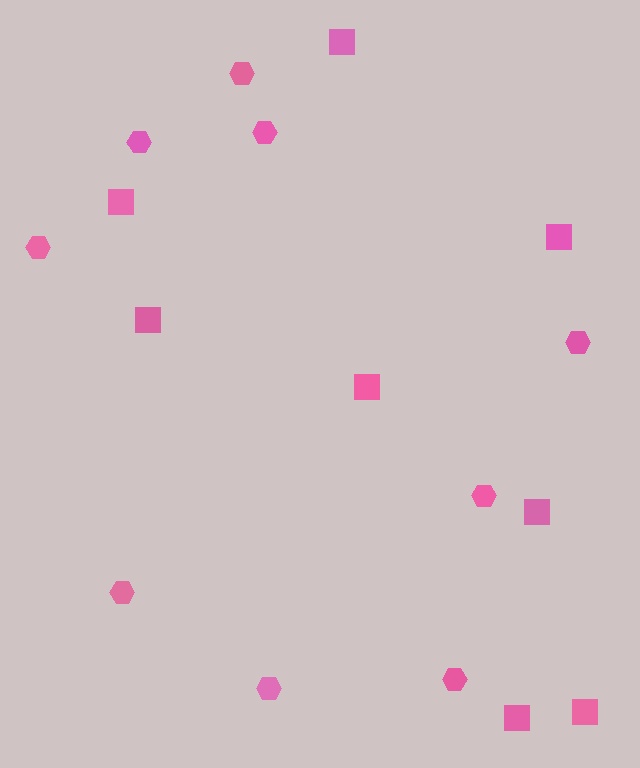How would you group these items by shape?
There are 2 groups: one group of squares (8) and one group of hexagons (9).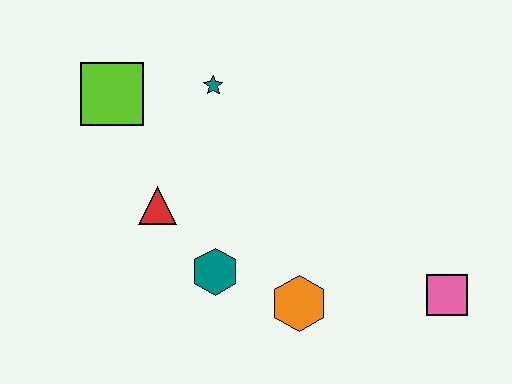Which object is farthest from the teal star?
The pink square is farthest from the teal star.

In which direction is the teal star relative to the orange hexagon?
The teal star is above the orange hexagon.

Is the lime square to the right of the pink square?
No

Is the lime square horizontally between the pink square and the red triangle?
No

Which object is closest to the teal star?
The lime square is closest to the teal star.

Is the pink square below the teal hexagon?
Yes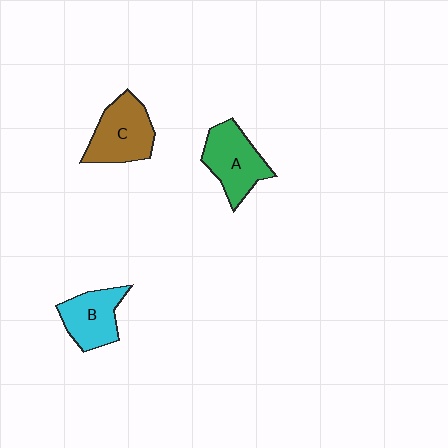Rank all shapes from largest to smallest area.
From largest to smallest: C (brown), A (green), B (cyan).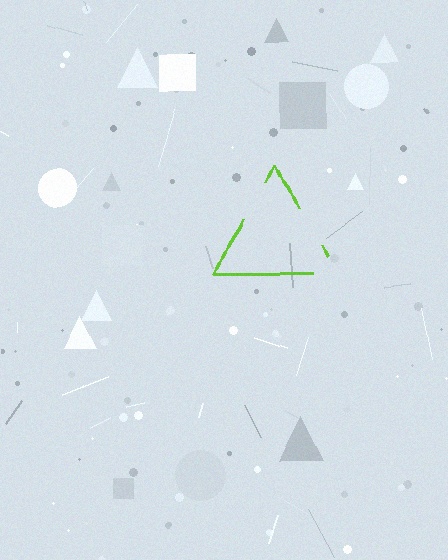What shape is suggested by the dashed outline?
The dashed outline suggests a triangle.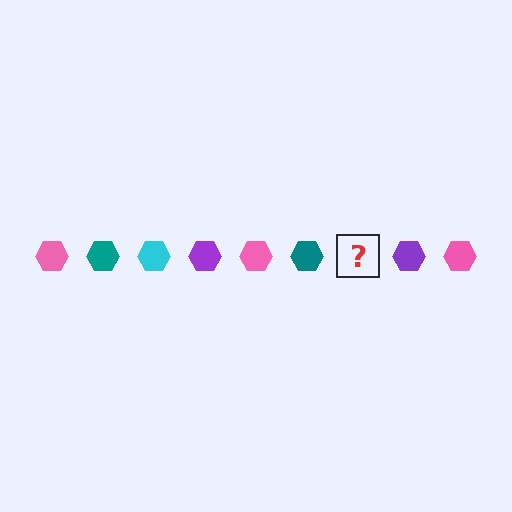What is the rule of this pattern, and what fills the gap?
The rule is that the pattern cycles through pink, teal, cyan, purple hexagons. The gap should be filled with a cyan hexagon.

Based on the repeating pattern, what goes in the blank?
The blank should be a cyan hexagon.